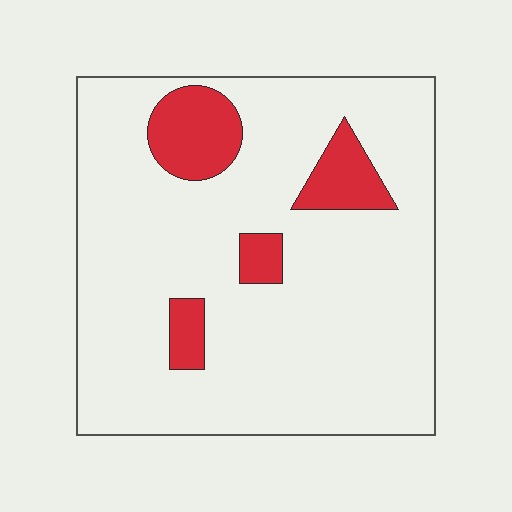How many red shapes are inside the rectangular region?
4.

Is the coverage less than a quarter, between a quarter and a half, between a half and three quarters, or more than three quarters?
Less than a quarter.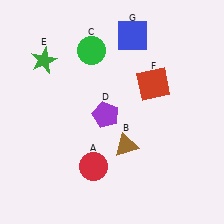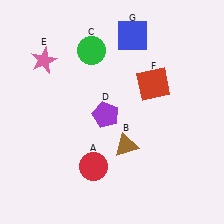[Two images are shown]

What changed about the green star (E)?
In Image 1, E is green. In Image 2, it changed to pink.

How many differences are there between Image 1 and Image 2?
There is 1 difference between the two images.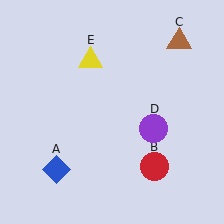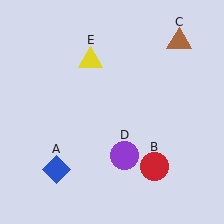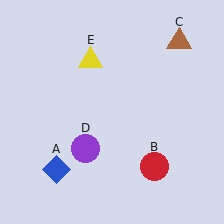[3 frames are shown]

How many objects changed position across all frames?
1 object changed position: purple circle (object D).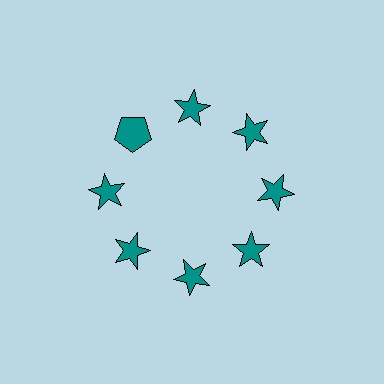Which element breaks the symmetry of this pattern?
The teal pentagon at roughly the 10 o'clock position breaks the symmetry. All other shapes are teal stars.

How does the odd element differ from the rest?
It has a different shape: pentagon instead of star.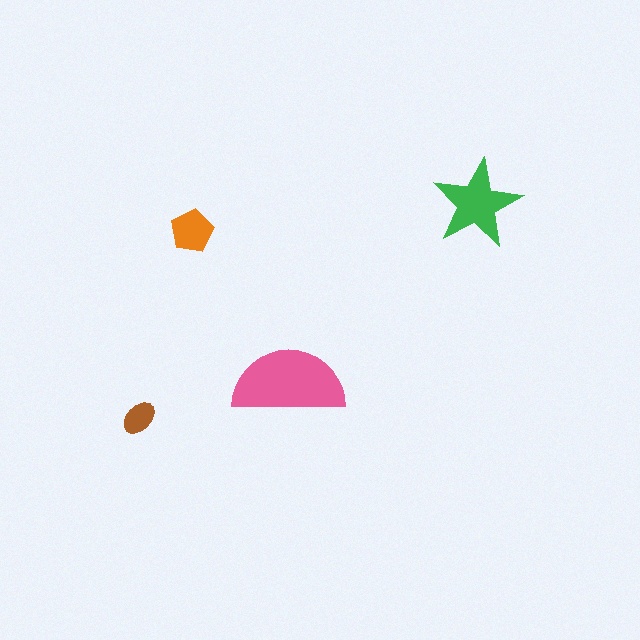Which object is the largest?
The pink semicircle.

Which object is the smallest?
The brown ellipse.